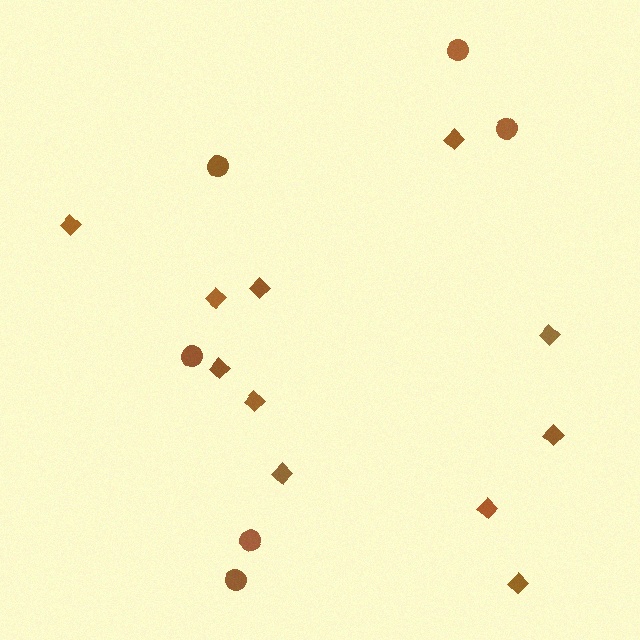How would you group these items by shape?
There are 2 groups: one group of diamonds (11) and one group of circles (6).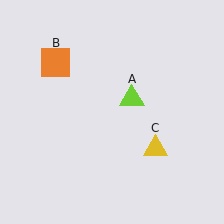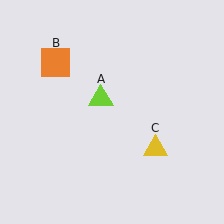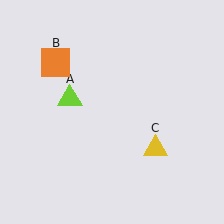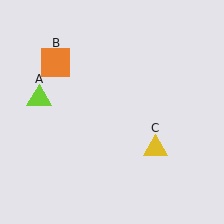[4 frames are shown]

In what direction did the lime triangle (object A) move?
The lime triangle (object A) moved left.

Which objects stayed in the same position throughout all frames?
Orange square (object B) and yellow triangle (object C) remained stationary.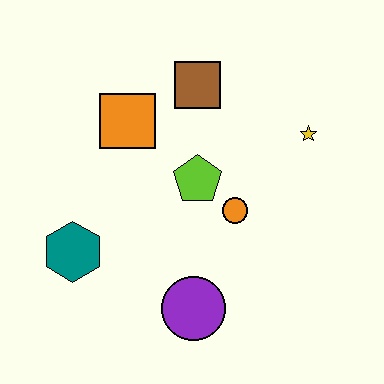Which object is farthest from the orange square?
The purple circle is farthest from the orange square.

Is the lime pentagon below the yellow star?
Yes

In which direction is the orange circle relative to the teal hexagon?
The orange circle is to the right of the teal hexagon.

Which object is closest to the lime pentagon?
The orange circle is closest to the lime pentagon.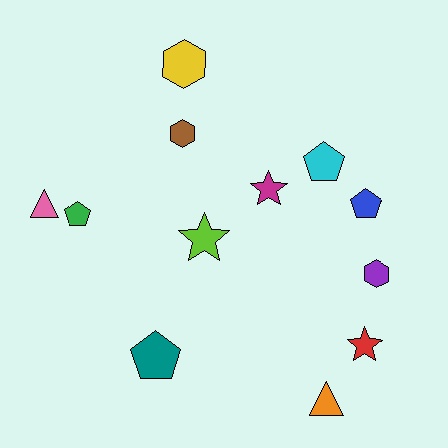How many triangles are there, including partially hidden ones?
There are 2 triangles.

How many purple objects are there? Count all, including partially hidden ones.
There is 1 purple object.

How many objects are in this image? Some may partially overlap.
There are 12 objects.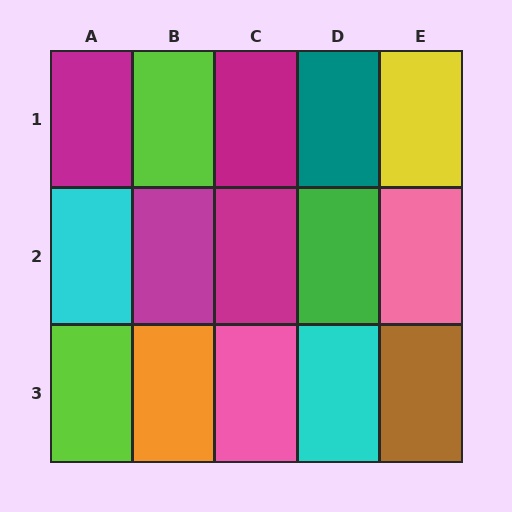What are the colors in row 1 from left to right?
Magenta, lime, magenta, teal, yellow.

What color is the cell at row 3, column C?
Pink.